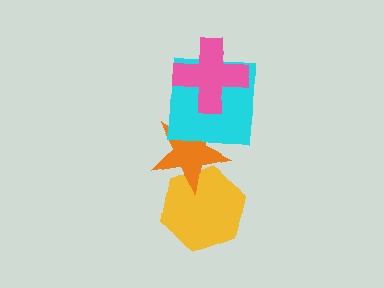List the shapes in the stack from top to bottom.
From top to bottom: the pink cross, the cyan square, the orange star, the yellow hexagon.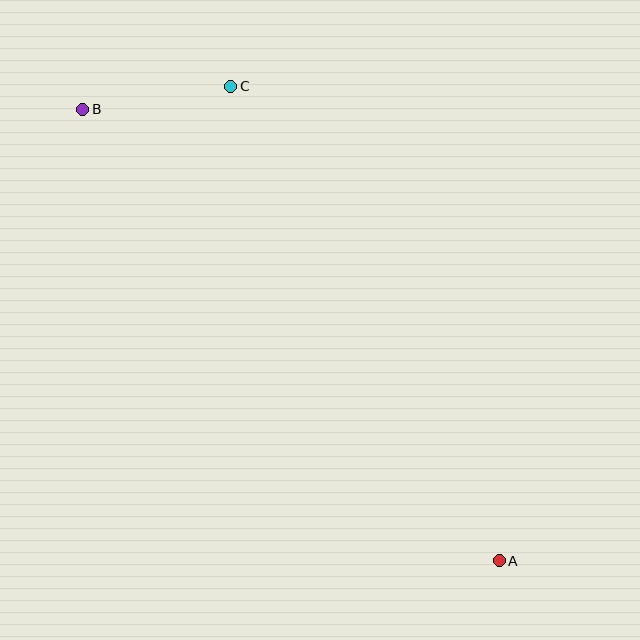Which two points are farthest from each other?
Points A and B are farthest from each other.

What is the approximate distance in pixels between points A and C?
The distance between A and C is approximately 545 pixels.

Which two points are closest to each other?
Points B and C are closest to each other.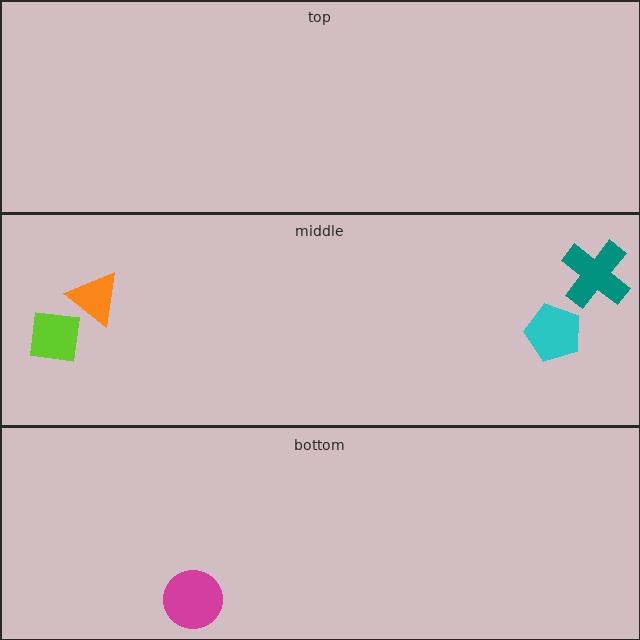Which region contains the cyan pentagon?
The middle region.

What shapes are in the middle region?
The cyan pentagon, the lime square, the teal cross, the orange triangle.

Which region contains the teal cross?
The middle region.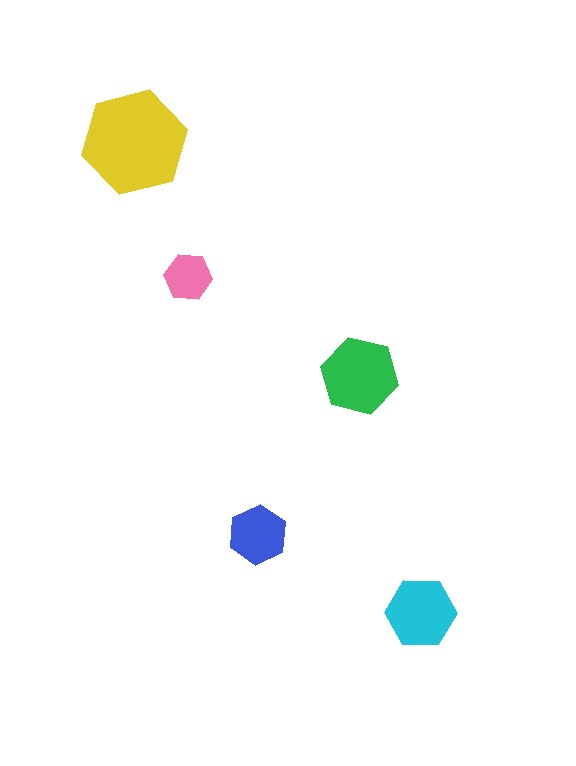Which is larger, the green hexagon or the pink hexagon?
The green one.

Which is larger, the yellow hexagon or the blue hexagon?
The yellow one.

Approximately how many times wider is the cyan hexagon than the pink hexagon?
About 1.5 times wider.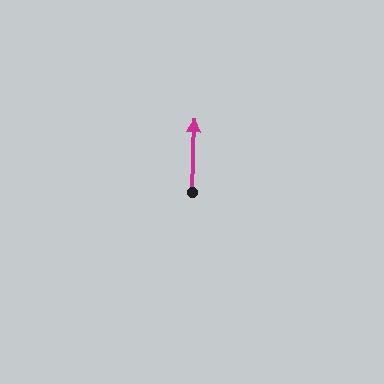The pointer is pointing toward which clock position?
Roughly 12 o'clock.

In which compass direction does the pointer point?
North.